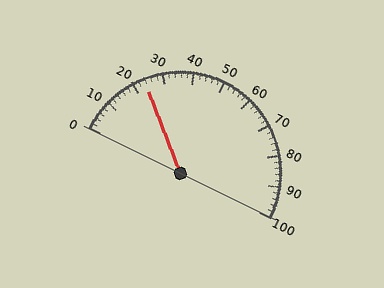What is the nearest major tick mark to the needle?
The nearest major tick mark is 20.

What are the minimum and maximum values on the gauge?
The gauge ranges from 0 to 100.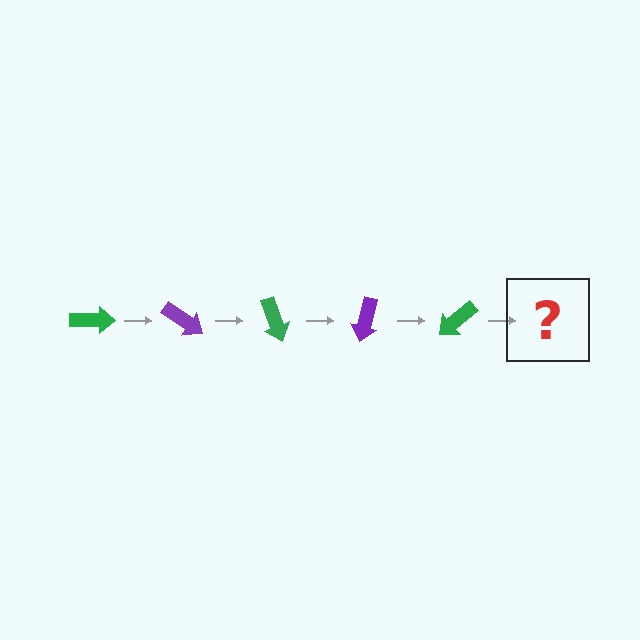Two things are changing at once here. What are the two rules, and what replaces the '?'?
The two rules are that it rotates 35 degrees each step and the color cycles through green and purple. The '?' should be a purple arrow, rotated 175 degrees from the start.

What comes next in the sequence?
The next element should be a purple arrow, rotated 175 degrees from the start.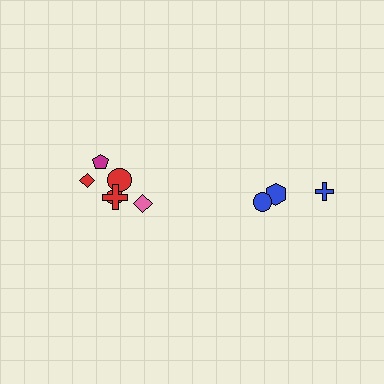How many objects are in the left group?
There are 6 objects.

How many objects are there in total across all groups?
There are 9 objects.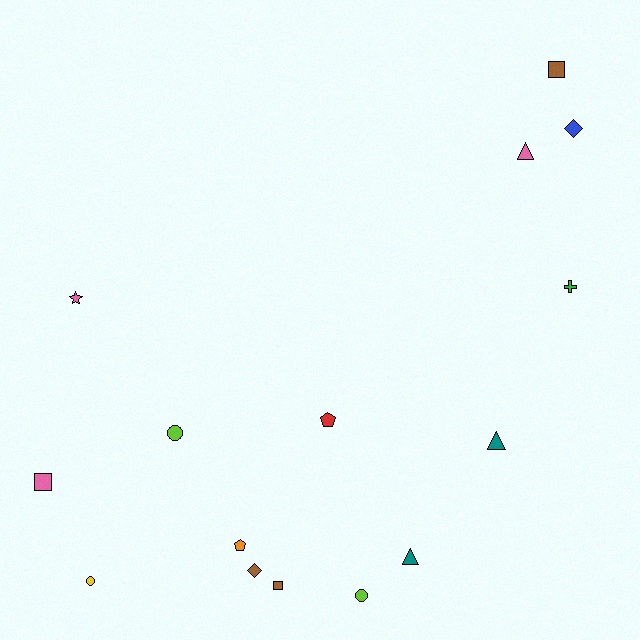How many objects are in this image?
There are 15 objects.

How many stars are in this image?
There is 1 star.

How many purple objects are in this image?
There are no purple objects.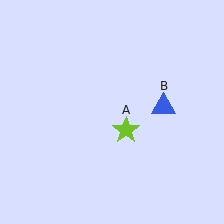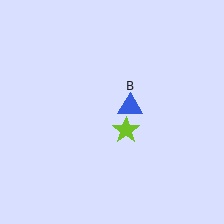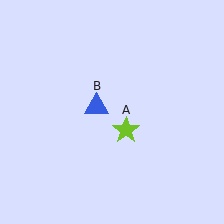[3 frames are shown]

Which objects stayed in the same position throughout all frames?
Lime star (object A) remained stationary.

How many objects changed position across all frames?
1 object changed position: blue triangle (object B).